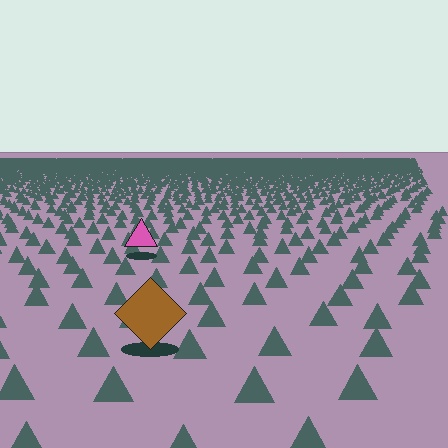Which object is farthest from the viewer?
The pink triangle is farthest from the viewer. It appears smaller and the ground texture around it is denser.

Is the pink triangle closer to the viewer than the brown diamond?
No. The brown diamond is closer — you can tell from the texture gradient: the ground texture is coarser near it.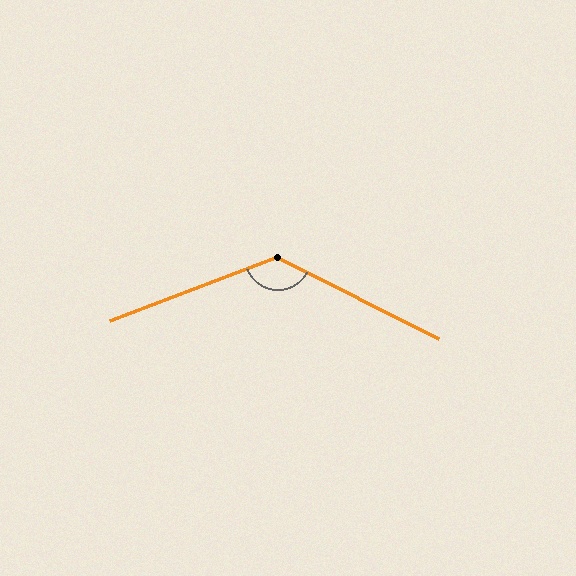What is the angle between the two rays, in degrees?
Approximately 132 degrees.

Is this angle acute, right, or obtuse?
It is obtuse.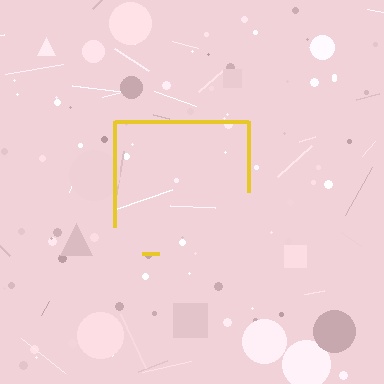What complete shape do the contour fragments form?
The contour fragments form a square.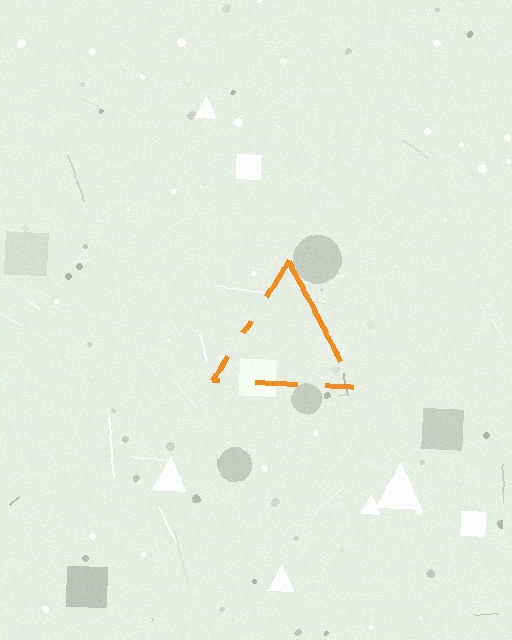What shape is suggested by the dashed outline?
The dashed outline suggests a triangle.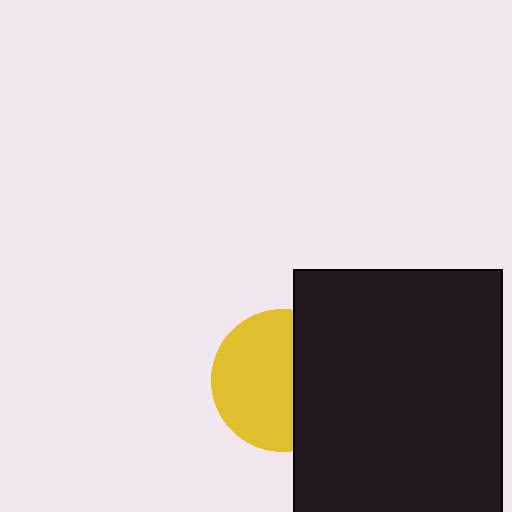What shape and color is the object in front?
The object in front is a black rectangle.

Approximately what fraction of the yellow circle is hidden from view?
Roughly 41% of the yellow circle is hidden behind the black rectangle.